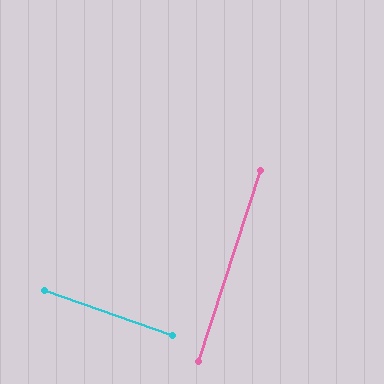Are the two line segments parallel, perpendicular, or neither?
Perpendicular — they meet at approximately 89°.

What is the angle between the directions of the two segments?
Approximately 89 degrees.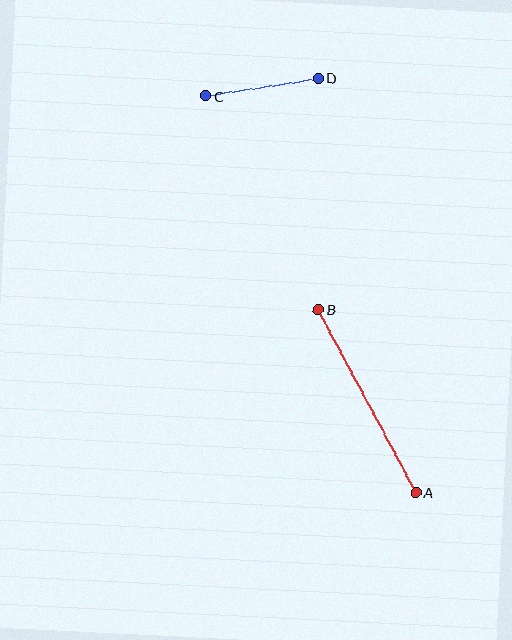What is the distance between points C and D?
The distance is approximately 114 pixels.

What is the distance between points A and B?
The distance is approximately 208 pixels.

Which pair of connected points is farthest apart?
Points A and B are farthest apart.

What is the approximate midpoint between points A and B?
The midpoint is at approximately (367, 401) pixels.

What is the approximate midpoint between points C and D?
The midpoint is at approximately (262, 87) pixels.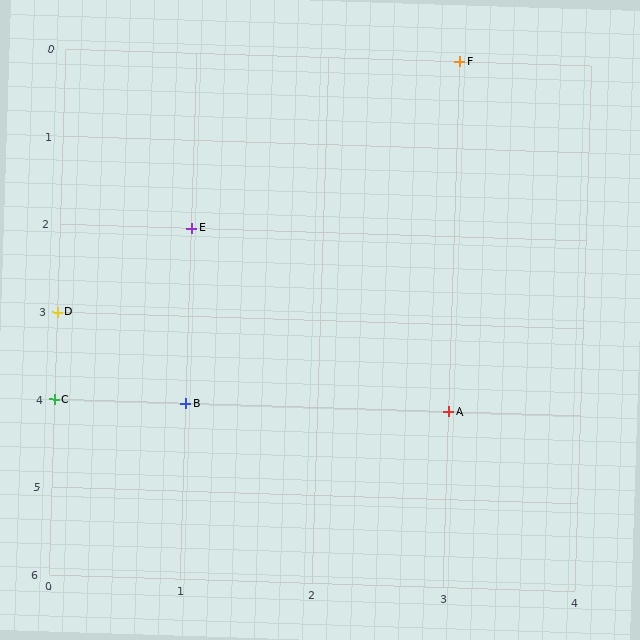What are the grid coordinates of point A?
Point A is at grid coordinates (3, 4).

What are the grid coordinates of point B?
Point B is at grid coordinates (1, 4).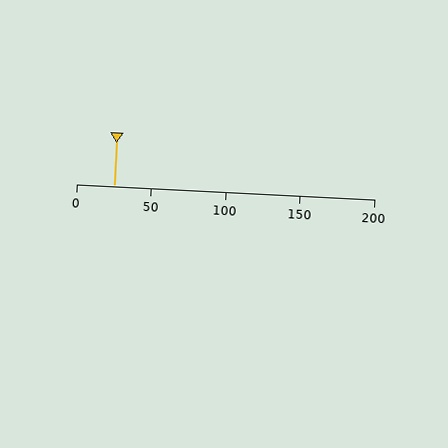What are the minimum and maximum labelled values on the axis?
The axis runs from 0 to 200.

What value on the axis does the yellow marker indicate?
The marker indicates approximately 25.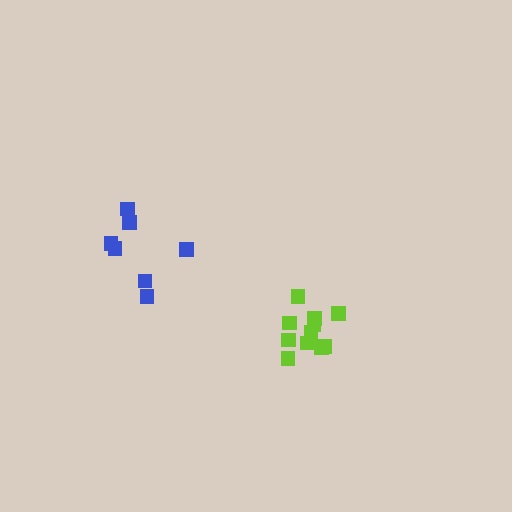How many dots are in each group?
Group 1: 7 dots, Group 2: 11 dots (18 total).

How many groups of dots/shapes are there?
There are 2 groups.